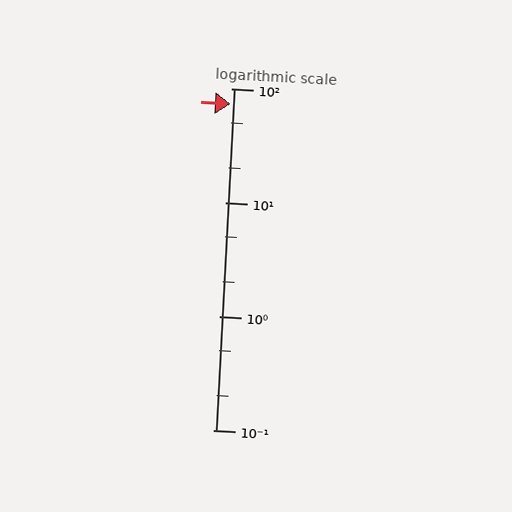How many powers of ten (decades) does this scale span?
The scale spans 3 decades, from 0.1 to 100.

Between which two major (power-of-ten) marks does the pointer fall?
The pointer is between 10 and 100.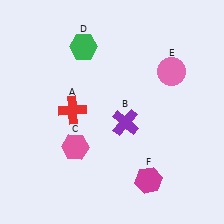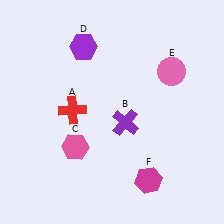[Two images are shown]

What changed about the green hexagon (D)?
In Image 1, D is green. In Image 2, it changed to purple.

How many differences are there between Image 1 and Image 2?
There is 1 difference between the two images.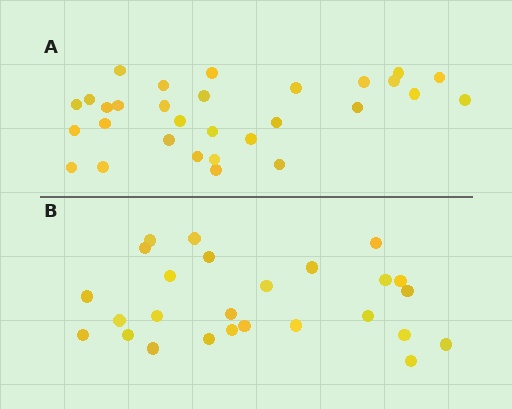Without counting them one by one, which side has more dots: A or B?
Region A (the top region) has more dots.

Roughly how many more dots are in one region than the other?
Region A has about 4 more dots than region B.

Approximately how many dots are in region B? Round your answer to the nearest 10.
About 30 dots. (The exact count is 26, which rounds to 30.)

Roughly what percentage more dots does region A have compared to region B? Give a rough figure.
About 15% more.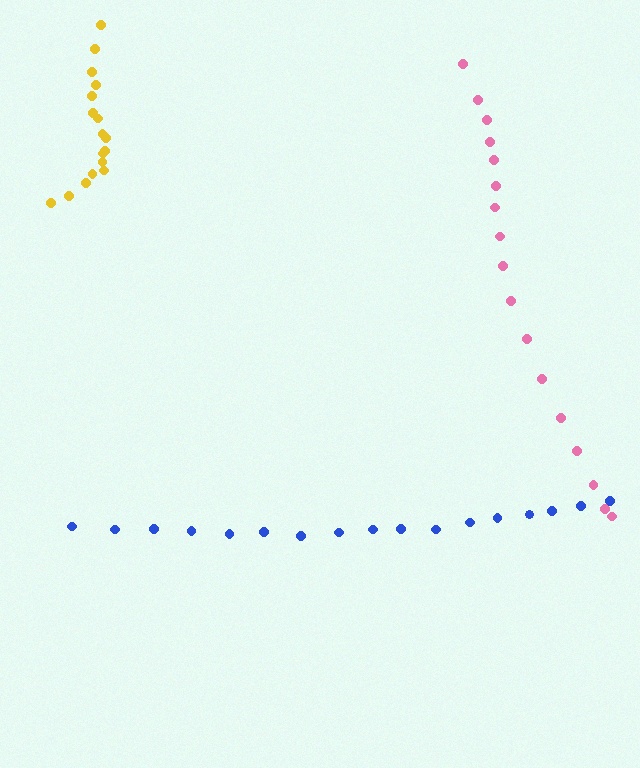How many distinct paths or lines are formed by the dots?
There are 3 distinct paths.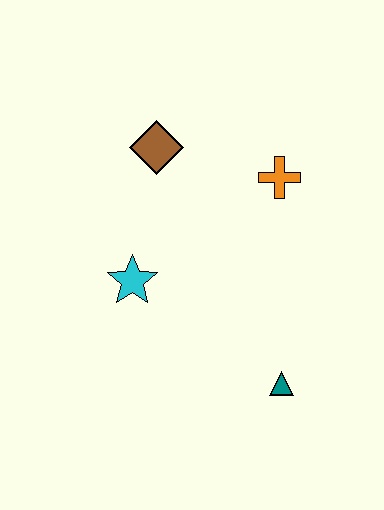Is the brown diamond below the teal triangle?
No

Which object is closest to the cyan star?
The brown diamond is closest to the cyan star.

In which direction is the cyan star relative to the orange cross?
The cyan star is to the left of the orange cross.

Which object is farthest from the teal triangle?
The brown diamond is farthest from the teal triangle.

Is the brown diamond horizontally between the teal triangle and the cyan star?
Yes